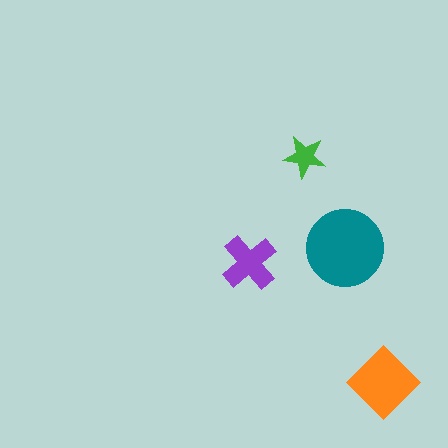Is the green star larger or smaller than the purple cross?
Smaller.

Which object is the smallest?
The green star.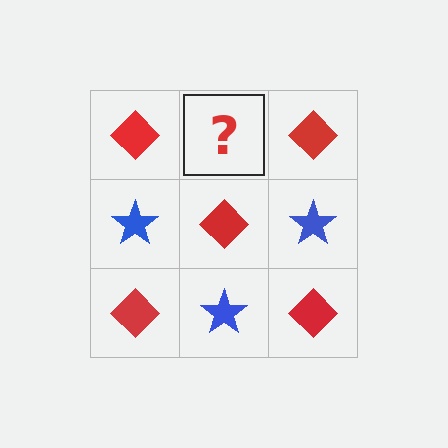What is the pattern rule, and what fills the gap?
The rule is that it alternates red diamond and blue star in a checkerboard pattern. The gap should be filled with a blue star.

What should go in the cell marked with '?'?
The missing cell should contain a blue star.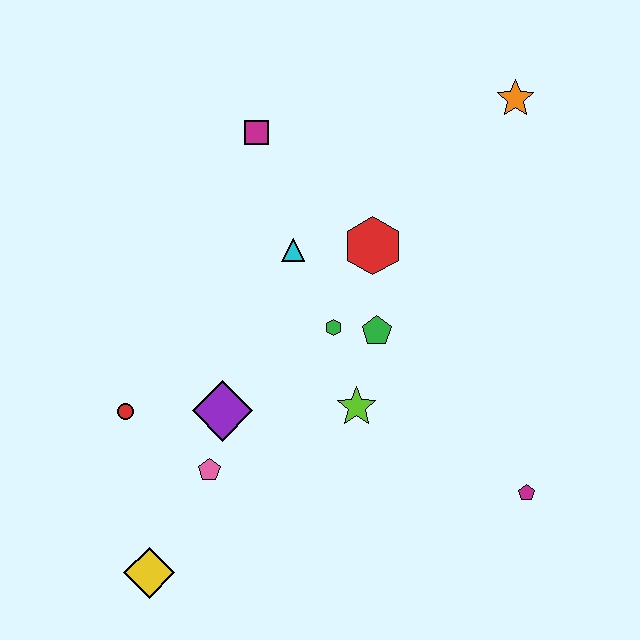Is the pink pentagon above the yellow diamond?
Yes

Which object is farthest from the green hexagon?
The yellow diamond is farthest from the green hexagon.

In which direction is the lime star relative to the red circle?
The lime star is to the right of the red circle.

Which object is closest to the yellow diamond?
The pink pentagon is closest to the yellow diamond.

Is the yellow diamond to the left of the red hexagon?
Yes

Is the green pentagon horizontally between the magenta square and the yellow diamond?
No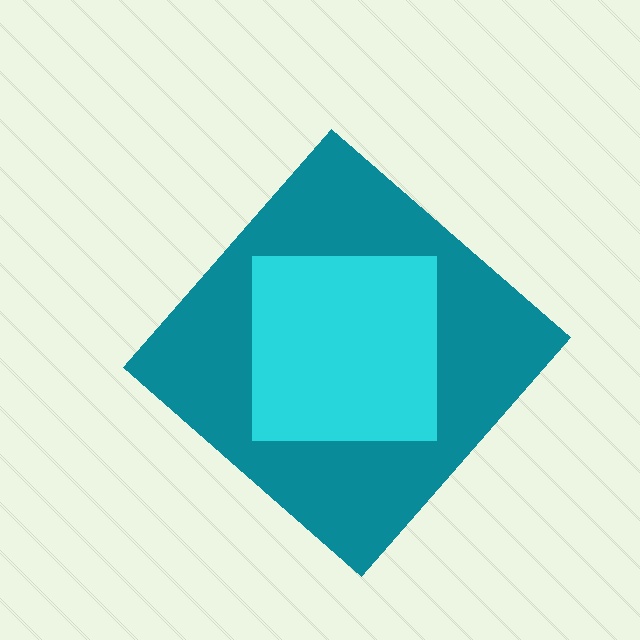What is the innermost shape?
The cyan square.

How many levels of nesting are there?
2.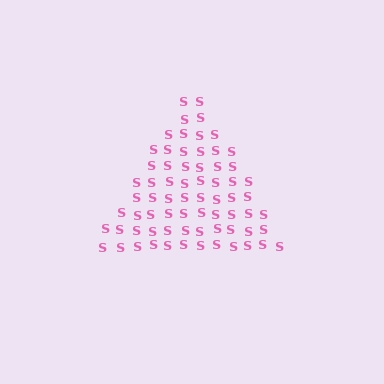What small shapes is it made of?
It is made of small letter S's.